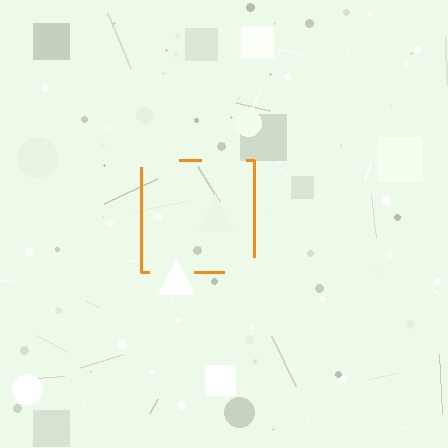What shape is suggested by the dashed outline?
The dashed outline suggests a square.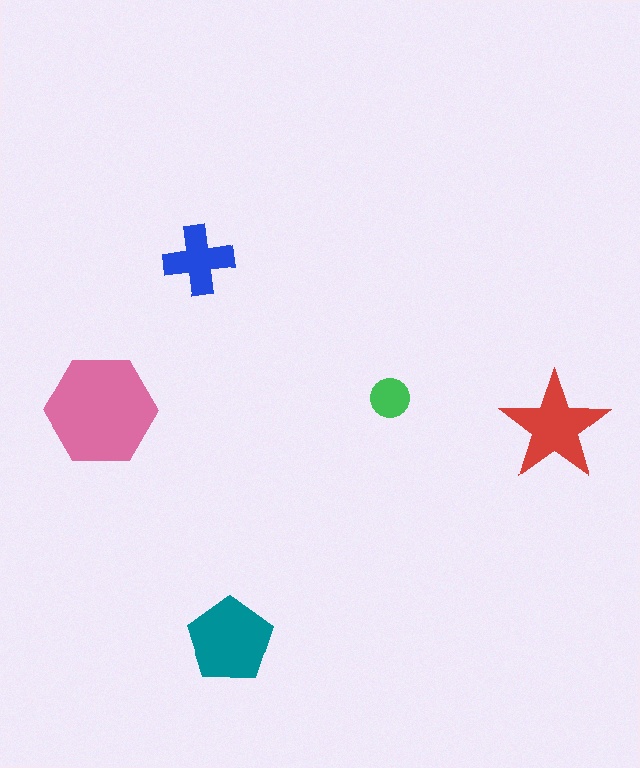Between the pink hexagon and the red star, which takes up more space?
The pink hexagon.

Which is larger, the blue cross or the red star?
The red star.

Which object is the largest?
The pink hexagon.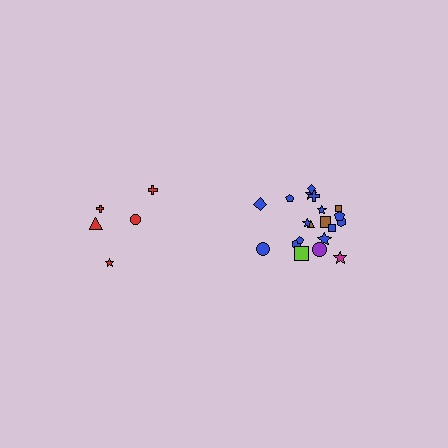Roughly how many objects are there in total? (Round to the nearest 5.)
Roughly 25 objects in total.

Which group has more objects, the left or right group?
The right group.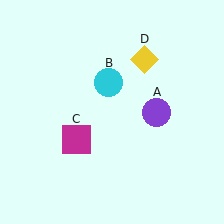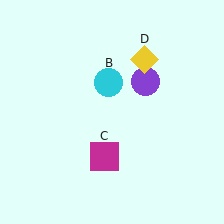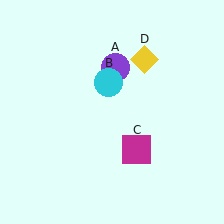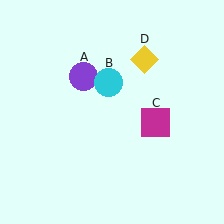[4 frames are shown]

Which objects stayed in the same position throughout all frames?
Cyan circle (object B) and yellow diamond (object D) remained stationary.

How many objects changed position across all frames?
2 objects changed position: purple circle (object A), magenta square (object C).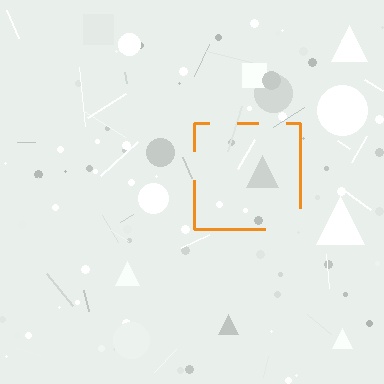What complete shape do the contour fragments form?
The contour fragments form a square.